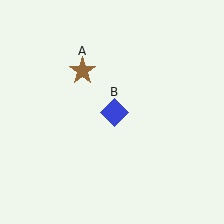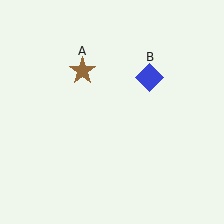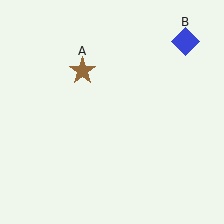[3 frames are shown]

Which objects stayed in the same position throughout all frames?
Brown star (object A) remained stationary.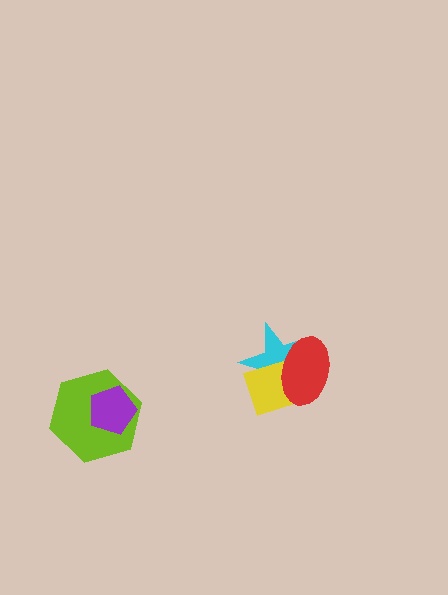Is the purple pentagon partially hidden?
No, no other shape covers it.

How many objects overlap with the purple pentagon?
1 object overlaps with the purple pentagon.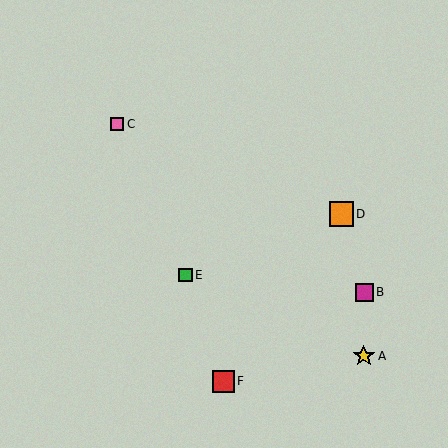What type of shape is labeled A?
Shape A is a yellow star.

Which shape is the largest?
The orange square (labeled D) is the largest.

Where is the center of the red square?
The center of the red square is at (223, 381).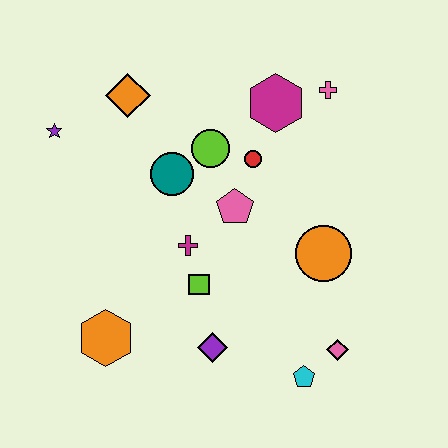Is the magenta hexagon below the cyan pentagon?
No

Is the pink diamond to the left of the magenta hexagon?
No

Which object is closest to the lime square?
The magenta cross is closest to the lime square.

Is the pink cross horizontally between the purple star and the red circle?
No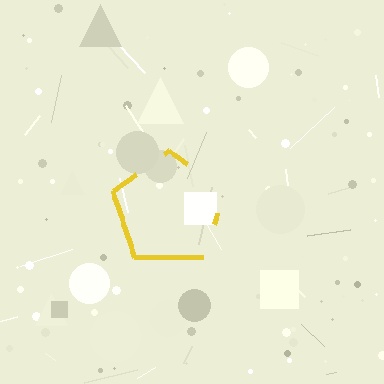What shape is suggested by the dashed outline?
The dashed outline suggests a pentagon.